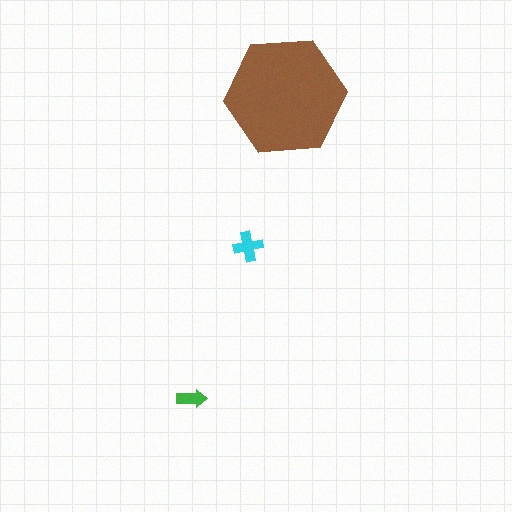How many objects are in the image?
There are 3 objects in the image.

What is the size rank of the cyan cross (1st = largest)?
2nd.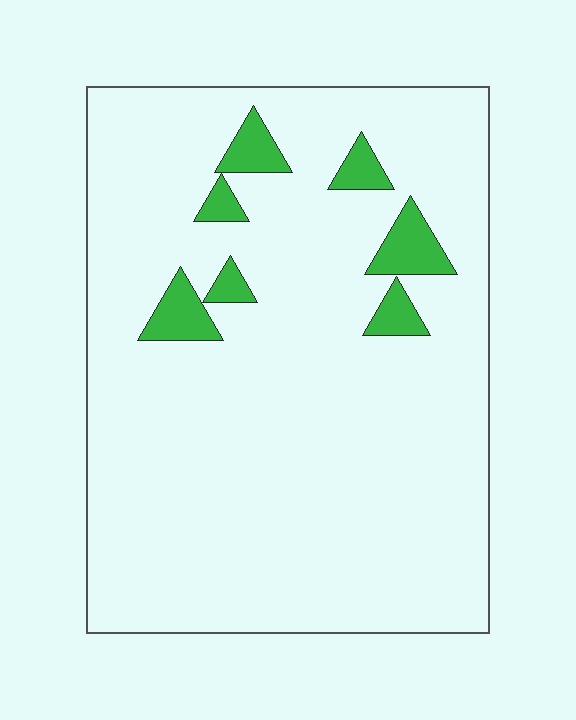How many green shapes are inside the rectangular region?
7.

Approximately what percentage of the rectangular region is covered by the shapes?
Approximately 10%.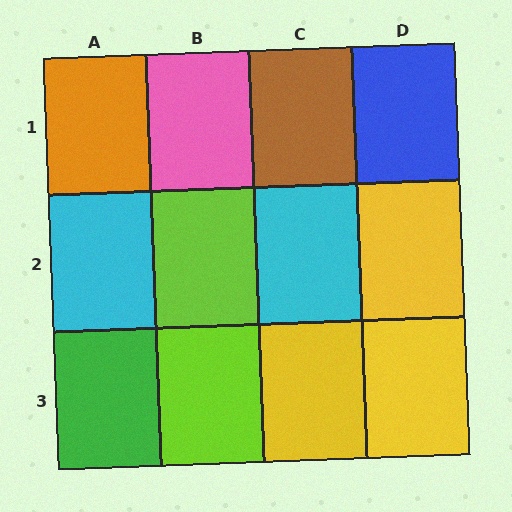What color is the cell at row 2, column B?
Lime.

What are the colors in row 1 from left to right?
Orange, pink, brown, blue.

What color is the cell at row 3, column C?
Yellow.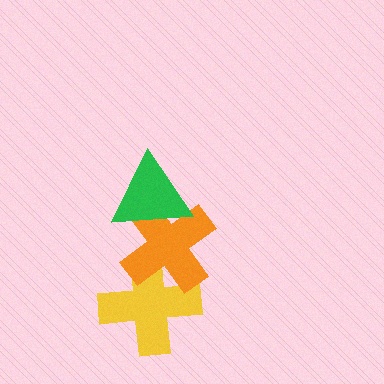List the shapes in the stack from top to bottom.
From top to bottom: the green triangle, the orange cross, the yellow cross.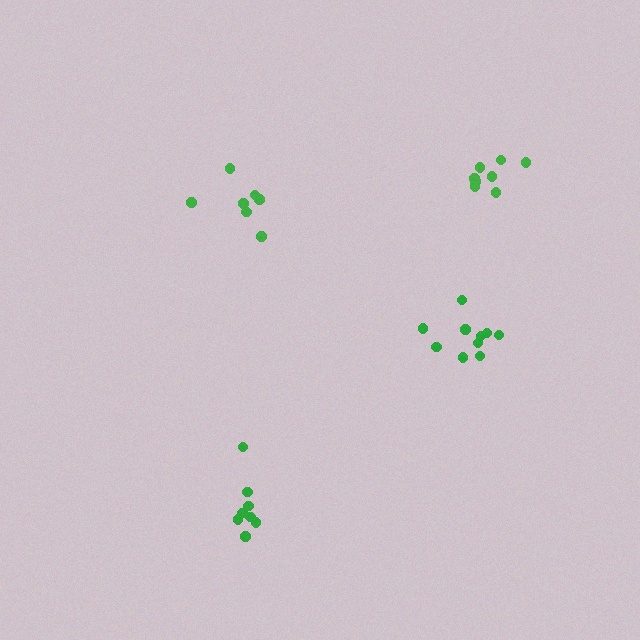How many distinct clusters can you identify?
There are 4 distinct clusters.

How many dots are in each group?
Group 1: 10 dots, Group 2: 8 dots, Group 3: 7 dots, Group 4: 8 dots (33 total).